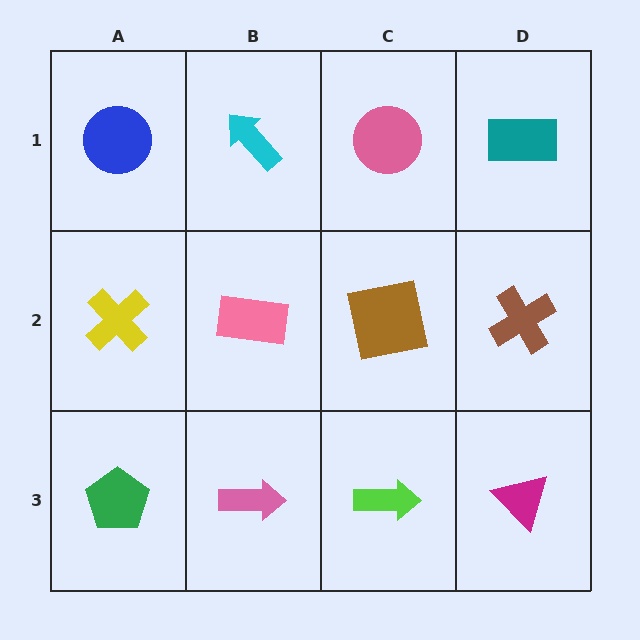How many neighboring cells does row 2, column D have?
3.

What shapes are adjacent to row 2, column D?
A teal rectangle (row 1, column D), a magenta triangle (row 3, column D), a brown square (row 2, column C).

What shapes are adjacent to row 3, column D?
A brown cross (row 2, column D), a lime arrow (row 3, column C).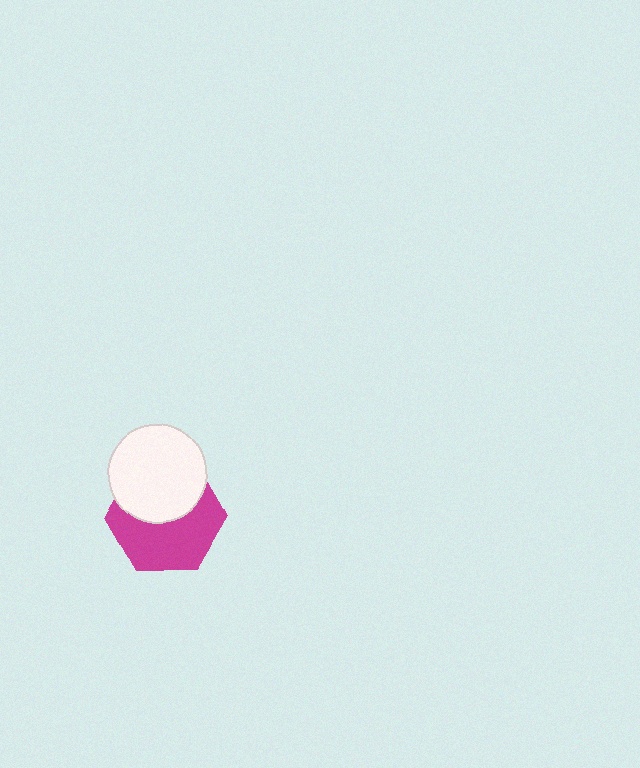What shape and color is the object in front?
The object in front is a white circle.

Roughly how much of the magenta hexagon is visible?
About half of it is visible (roughly 56%).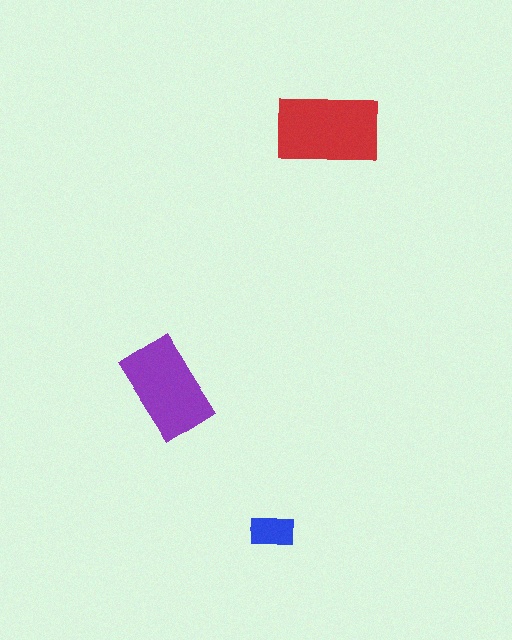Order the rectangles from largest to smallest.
the red one, the purple one, the blue one.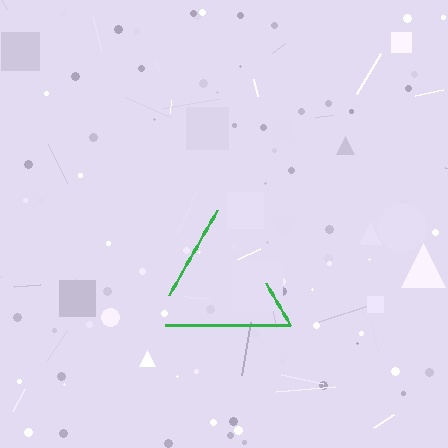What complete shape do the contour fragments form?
The contour fragments form a triangle.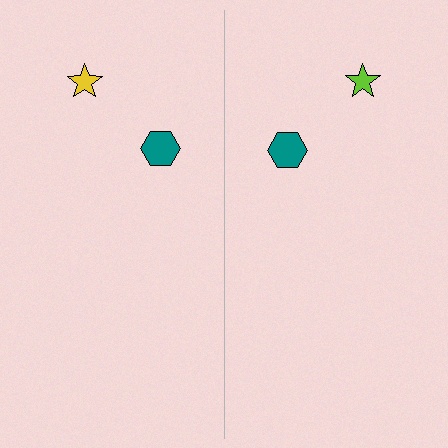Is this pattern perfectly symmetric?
No, the pattern is not perfectly symmetric. The lime star on the right side breaks the symmetry — its mirror counterpart is yellow.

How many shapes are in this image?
There are 4 shapes in this image.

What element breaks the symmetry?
The lime star on the right side breaks the symmetry — its mirror counterpart is yellow.